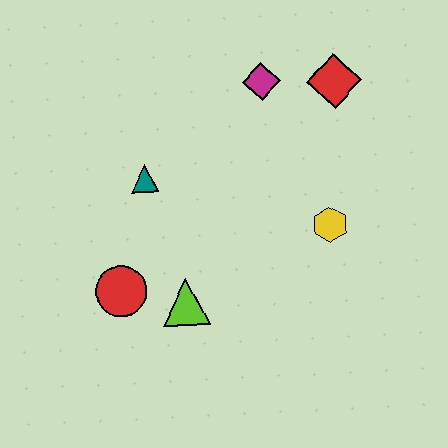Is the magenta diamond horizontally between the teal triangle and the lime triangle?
No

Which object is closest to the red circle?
The lime triangle is closest to the red circle.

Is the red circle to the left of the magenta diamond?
Yes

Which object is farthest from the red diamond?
The red circle is farthest from the red diamond.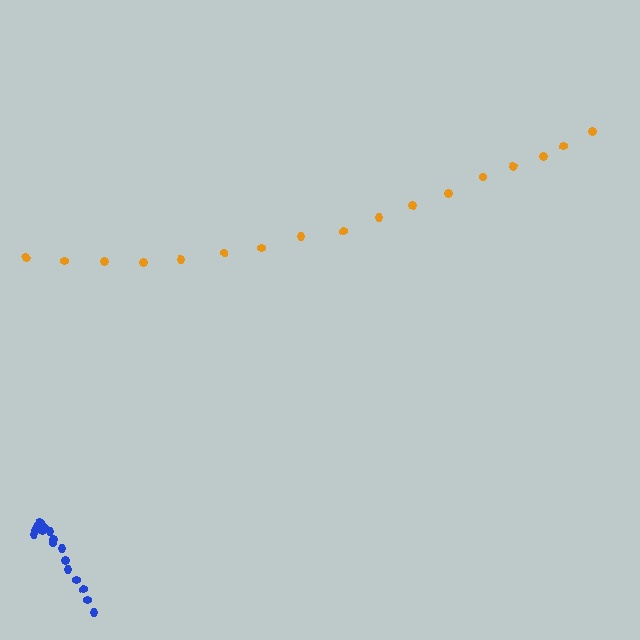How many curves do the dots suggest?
There are 2 distinct paths.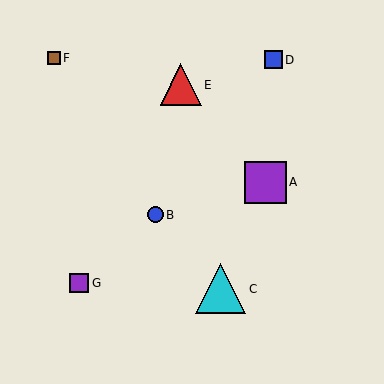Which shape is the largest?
The cyan triangle (labeled C) is the largest.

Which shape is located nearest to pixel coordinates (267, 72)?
The blue square (labeled D) at (273, 60) is nearest to that location.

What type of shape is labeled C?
Shape C is a cyan triangle.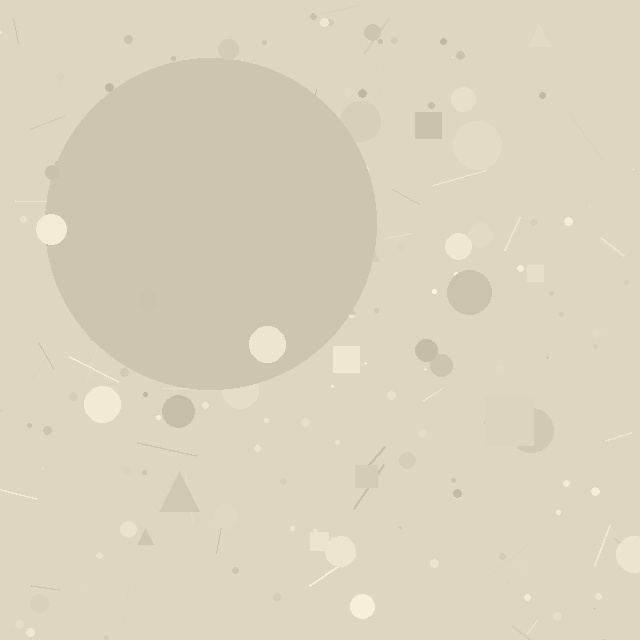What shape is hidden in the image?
A circle is hidden in the image.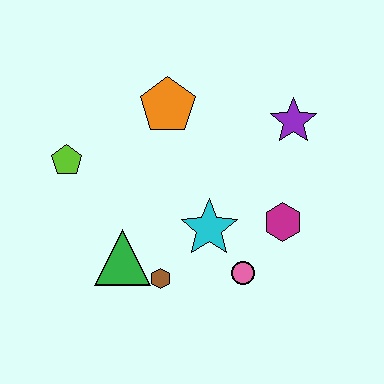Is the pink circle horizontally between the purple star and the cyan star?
Yes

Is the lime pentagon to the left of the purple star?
Yes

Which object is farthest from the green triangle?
The purple star is farthest from the green triangle.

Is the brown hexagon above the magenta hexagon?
No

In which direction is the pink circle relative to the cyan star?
The pink circle is below the cyan star.